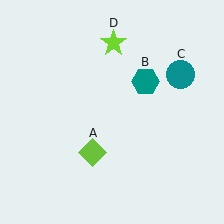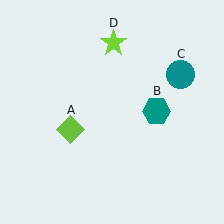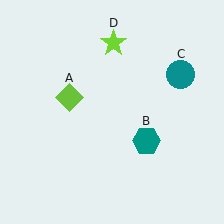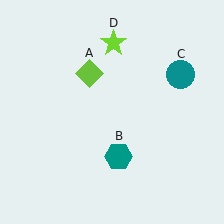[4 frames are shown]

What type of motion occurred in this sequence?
The lime diamond (object A), teal hexagon (object B) rotated clockwise around the center of the scene.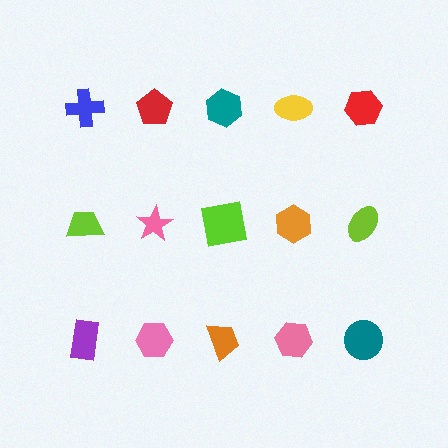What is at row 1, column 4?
A yellow ellipse.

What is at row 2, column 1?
A lime trapezoid.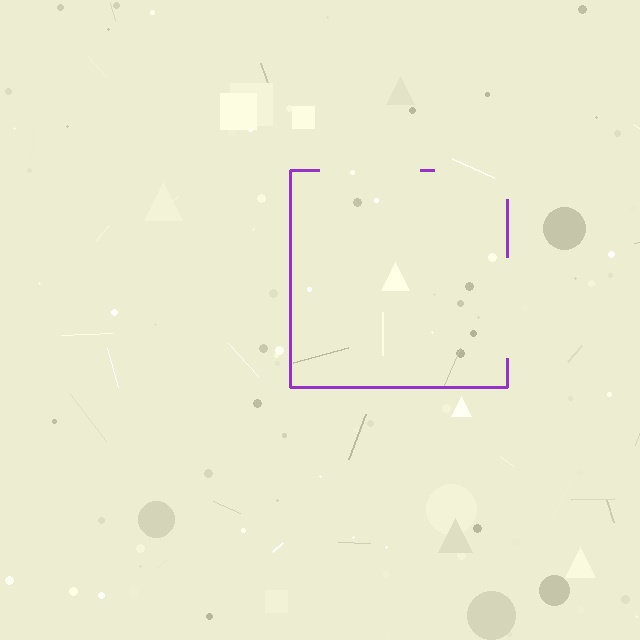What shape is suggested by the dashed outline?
The dashed outline suggests a square.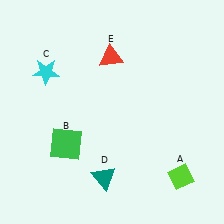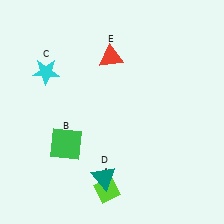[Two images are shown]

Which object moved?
The lime diamond (A) moved left.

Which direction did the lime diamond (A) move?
The lime diamond (A) moved left.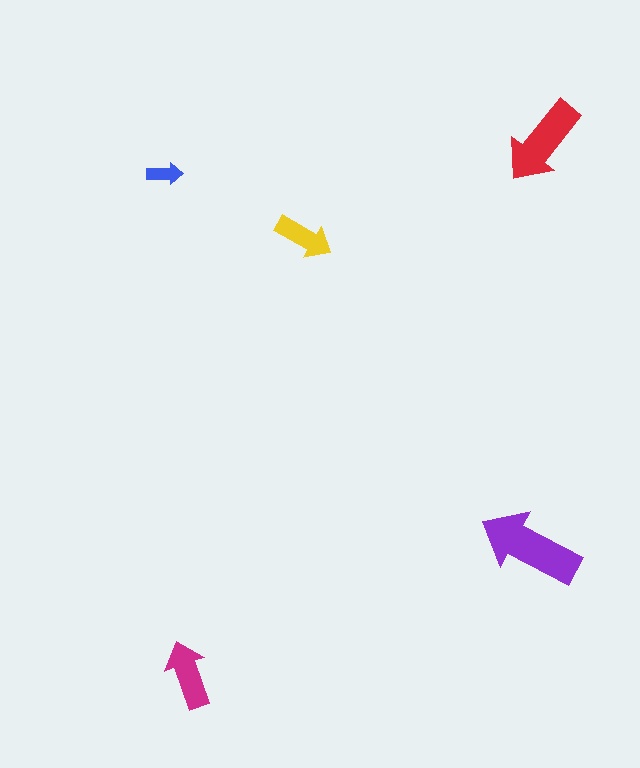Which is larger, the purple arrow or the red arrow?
The purple one.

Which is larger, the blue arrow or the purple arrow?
The purple one.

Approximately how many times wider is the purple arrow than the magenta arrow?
About 1.5 times wider.